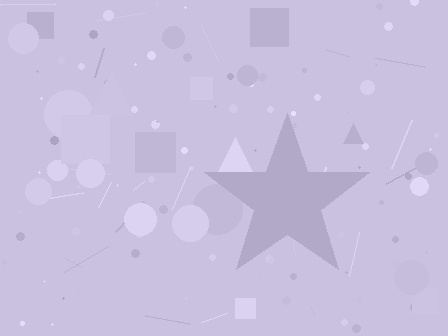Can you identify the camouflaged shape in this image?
The camouflaged shape is a star.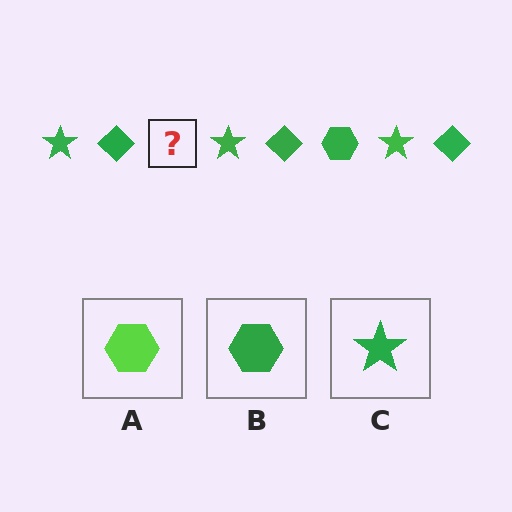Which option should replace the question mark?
Option B.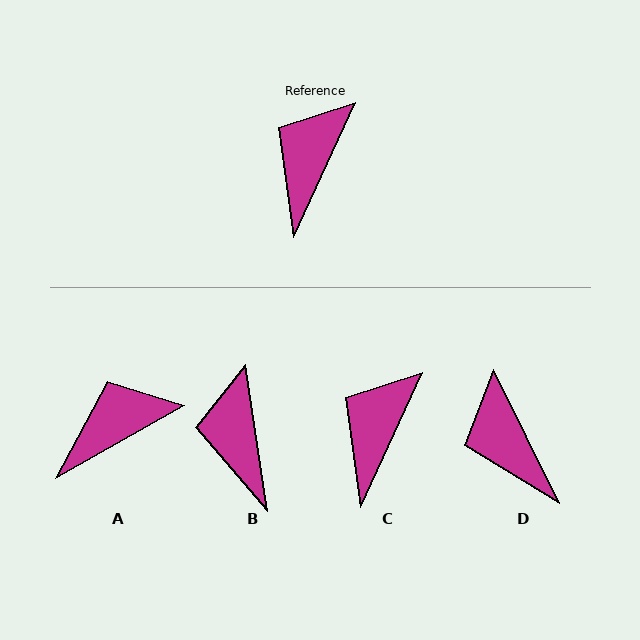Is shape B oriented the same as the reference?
No, it is off by about 33 degrees.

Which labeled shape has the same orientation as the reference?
C.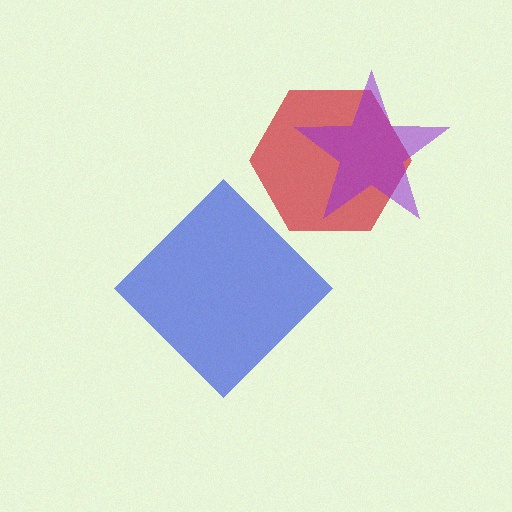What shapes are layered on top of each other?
The layered shapes are: a red hexagon, a purple star, a blue diamond.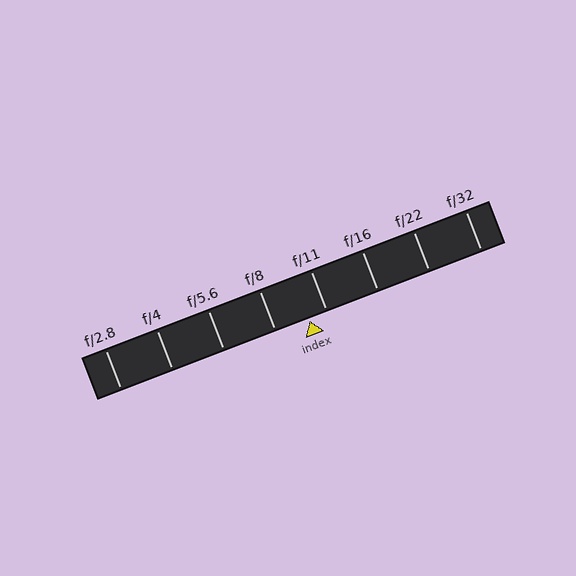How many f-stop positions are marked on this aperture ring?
There are 8 f-stop positions marked.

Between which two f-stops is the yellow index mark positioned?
The index mark is between f/8 and f/11.